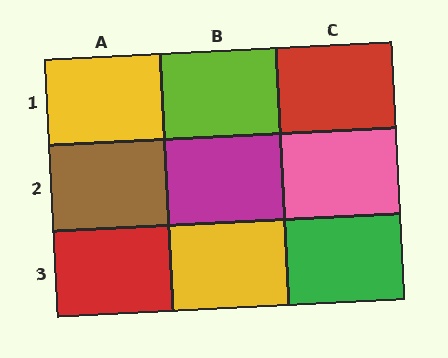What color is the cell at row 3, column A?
Red.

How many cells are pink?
1 cell is pink.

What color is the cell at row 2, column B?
Magenta.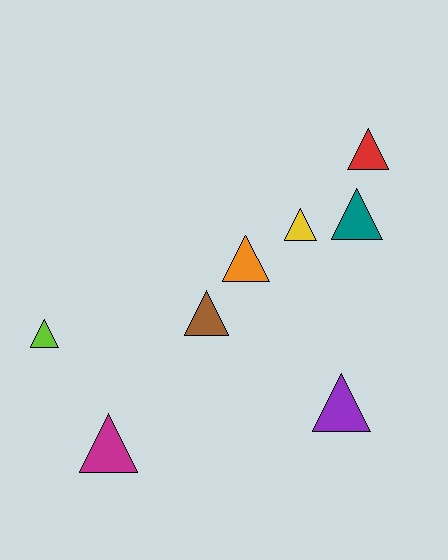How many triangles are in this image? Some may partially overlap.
There are 8 triangles.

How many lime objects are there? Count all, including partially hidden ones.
There is 1 lime object.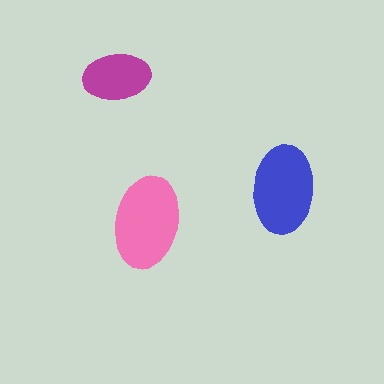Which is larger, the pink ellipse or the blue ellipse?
The pink one.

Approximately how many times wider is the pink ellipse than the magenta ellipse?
About 1.5 times wider.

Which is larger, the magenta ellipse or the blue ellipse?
The blue one.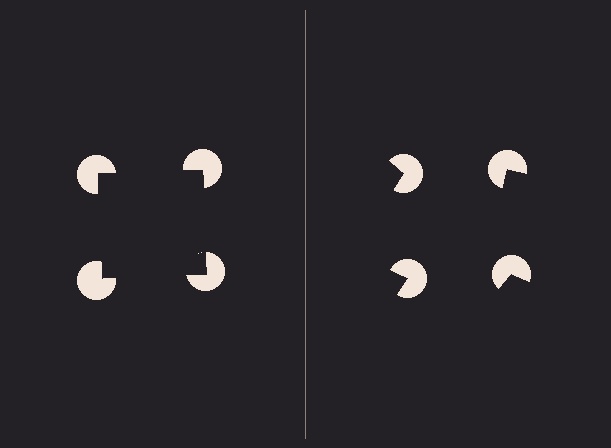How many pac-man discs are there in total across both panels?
8 — 4 on each side.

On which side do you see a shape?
An illusory square appears on the left side. On the right side the wedge cuts are rotated, so no coherent shape forms.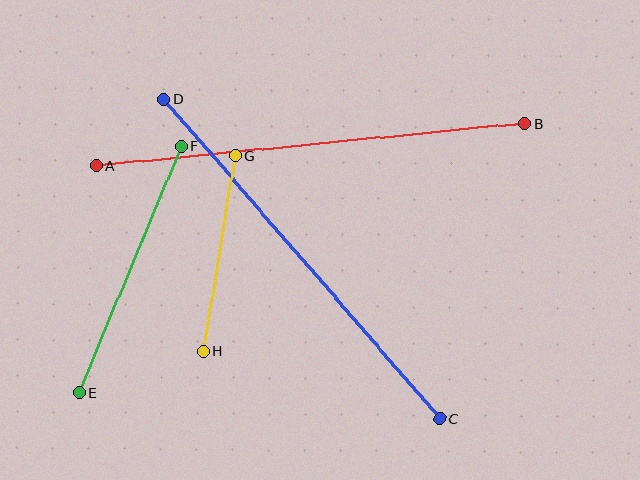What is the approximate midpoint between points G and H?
The midpoint is at approximately (219, 254) pixels.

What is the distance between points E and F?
The distance is approximately 267 pixels.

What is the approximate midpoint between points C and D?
The midpoint is at approximately (302, 259) pixels.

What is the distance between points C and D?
The distance is approximately 422 pixels.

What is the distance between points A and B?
The distance is approximately 431 pixels.